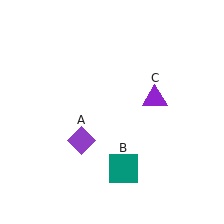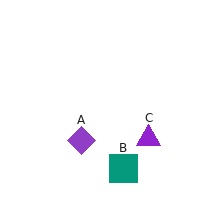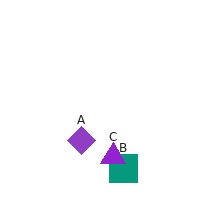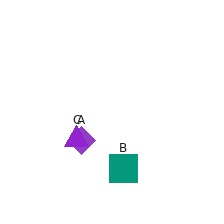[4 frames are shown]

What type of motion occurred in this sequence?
The purple triangle (object C) rotated clockwise around the center of the scene.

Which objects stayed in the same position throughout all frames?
Purple diamond (object A) and teal square (object B) remained stationary.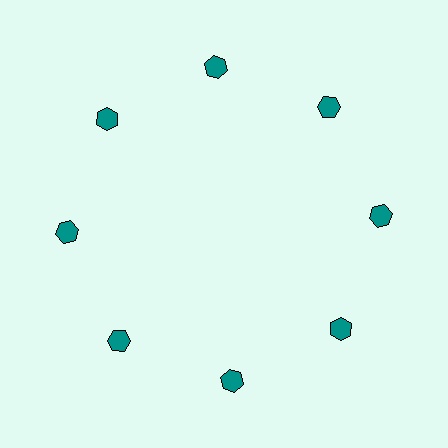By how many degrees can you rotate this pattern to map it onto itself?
The pattern maps onto itself every 45 degrees of rotation.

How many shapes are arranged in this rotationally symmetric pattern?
There are 8 shapes, arranged in 8 groups of 1.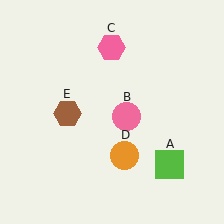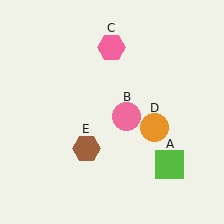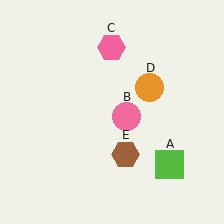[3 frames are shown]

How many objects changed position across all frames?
2 objects changed position: orange circle (object D), brown hexagon (object E).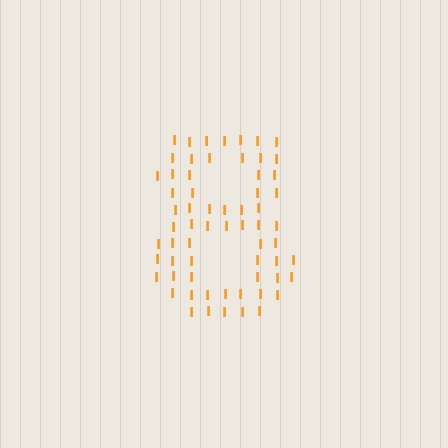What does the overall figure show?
The overall figure shows the digit 8.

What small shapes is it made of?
It is made of small letter I's.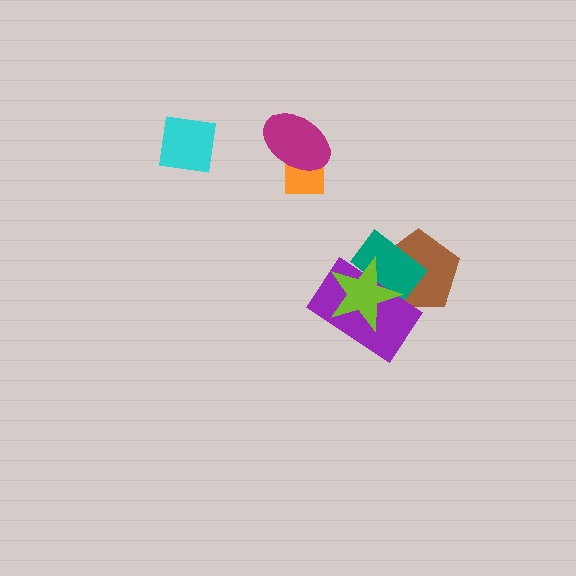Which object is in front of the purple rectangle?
The lime star is in front of the purple rectangle.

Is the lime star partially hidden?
No, no other shape covers it.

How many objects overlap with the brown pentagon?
3 objects overlap with the brown pentagon.